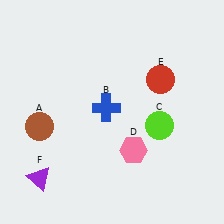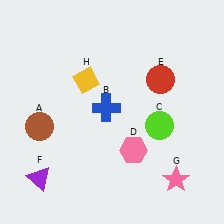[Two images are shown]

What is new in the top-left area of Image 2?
A yellow diamond (H) was added in the top-left area of Image 2.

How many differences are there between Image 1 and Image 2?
There are 2 differences between the two images.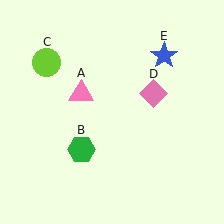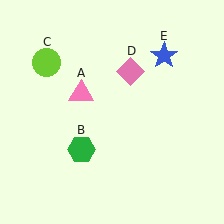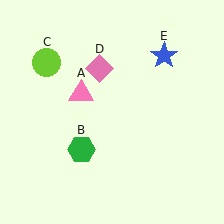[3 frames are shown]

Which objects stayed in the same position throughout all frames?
Pink triangle (object A) and green hexagon (object B) and lime circle (object C) and blue star (object E) remained stationary.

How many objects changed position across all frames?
1 object changed position: pink diamond (object D).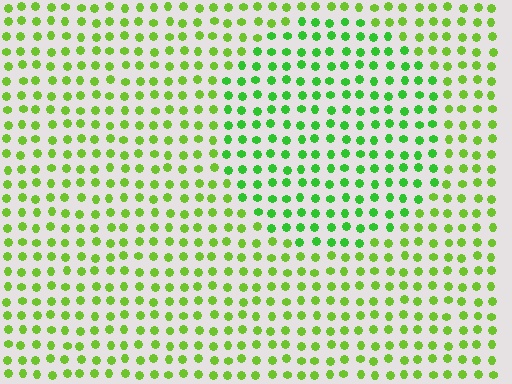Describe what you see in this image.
The image is filled with small lime elements in a uniform arrangement. A circle-shaped region is visible where the elements are tinted to a slightly different hue, forming a subtle color boundary.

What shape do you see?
I see a circle.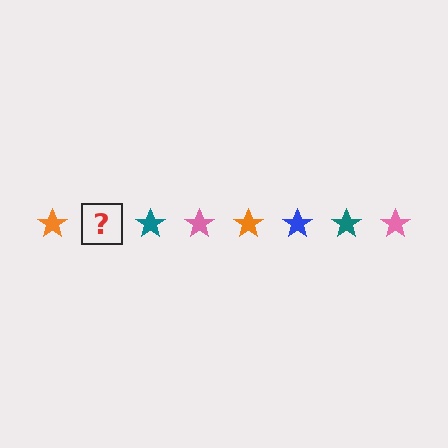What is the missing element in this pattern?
The missing element is a blue star.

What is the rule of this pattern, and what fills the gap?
The rule is that the pattern cycles through orange, blue, teal, pink stars. The gap should be filled with a blue star.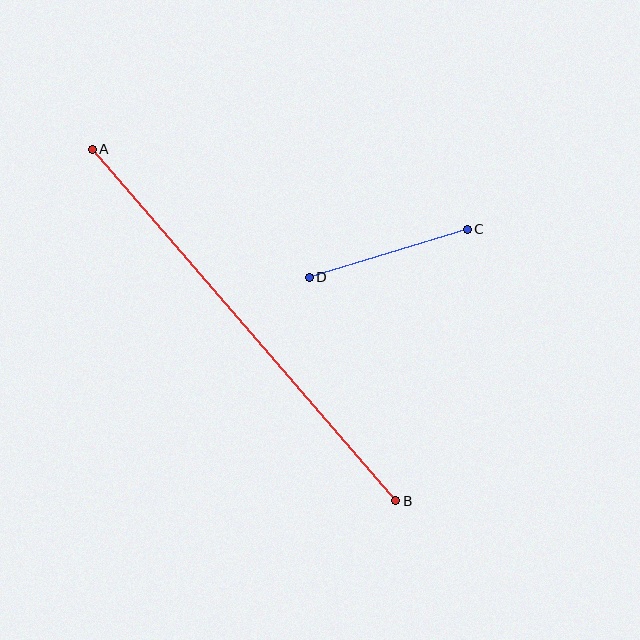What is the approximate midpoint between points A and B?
The midpoint is at approximately (244, 325) pixels.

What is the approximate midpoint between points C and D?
The midpoint is at approximately (388, 253) pixels.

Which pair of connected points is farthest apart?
Points A and B are farthest apart.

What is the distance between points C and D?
The distance is approximately 165 pixels.